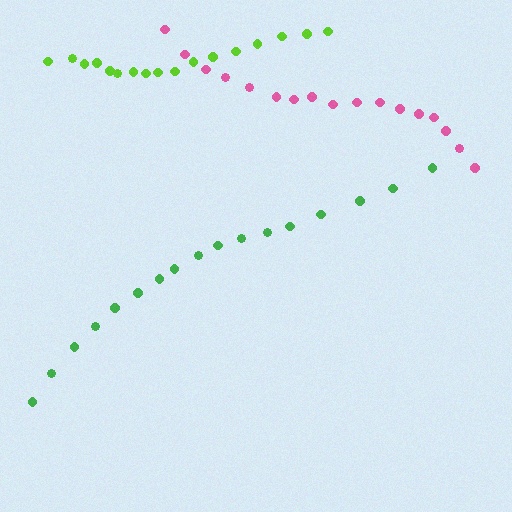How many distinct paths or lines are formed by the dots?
There are 3 distinct paths.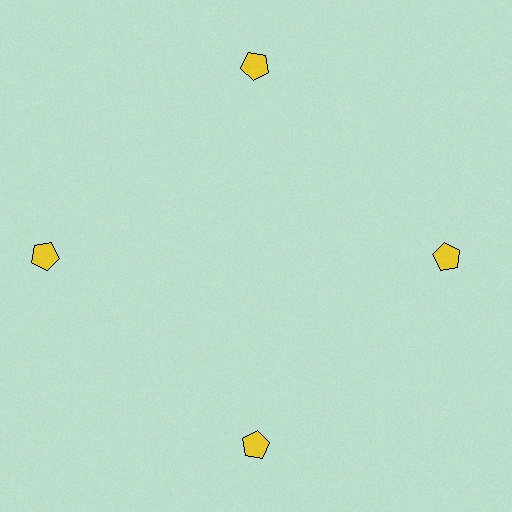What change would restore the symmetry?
The symmetry would be restored by moving it inward, back onto the ring so that all 4 pentagons sit at equal angles and equal distance from the center.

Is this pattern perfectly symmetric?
No. The 4 yellow pentagons are arranged in a ring, but one element near the 9 o'clock position is pushed outward from the center, breaking the 4-fold rotational symmetry.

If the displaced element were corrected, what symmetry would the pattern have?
It would have 4-fold rotational symmetry — the pattern would map onto itself every 90 degrees.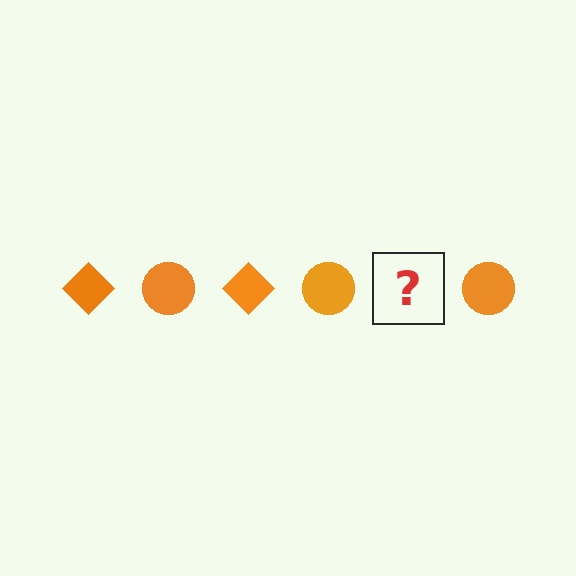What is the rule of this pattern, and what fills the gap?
The rule is that the pattern cycles through diamond, circle shapes in orange. The gap should be filled with an orange diamond.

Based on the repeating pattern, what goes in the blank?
The blank should be an orange diamond.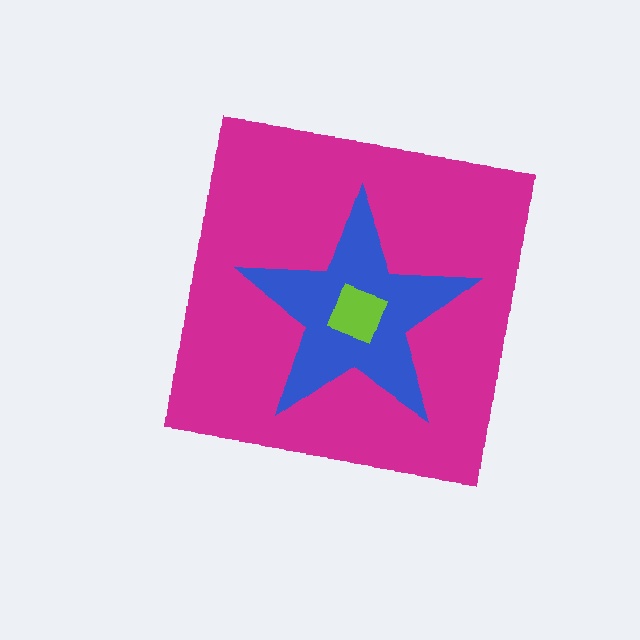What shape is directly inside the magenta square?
The blue star.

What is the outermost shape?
The magenta square.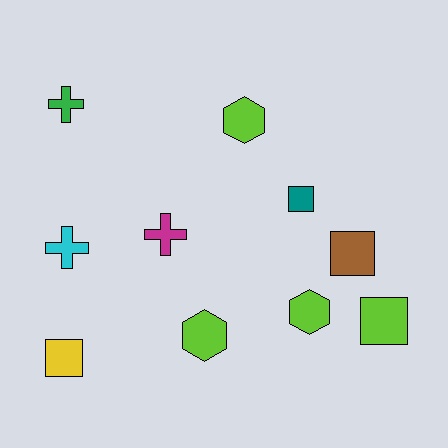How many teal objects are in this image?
There is 1 teal object.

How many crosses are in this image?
There are 3 crosses.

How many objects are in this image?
There are 10 objects.